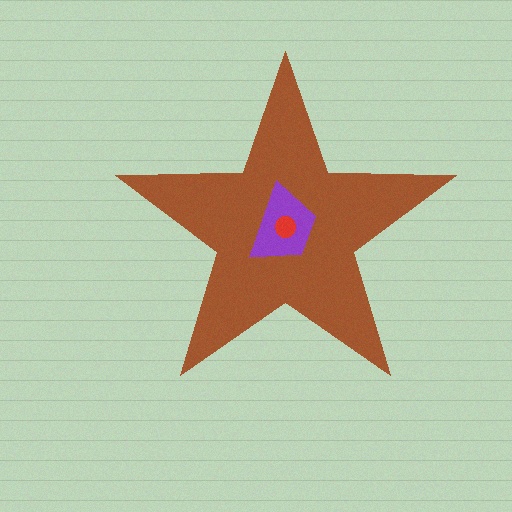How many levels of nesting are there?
3.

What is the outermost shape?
The brown star.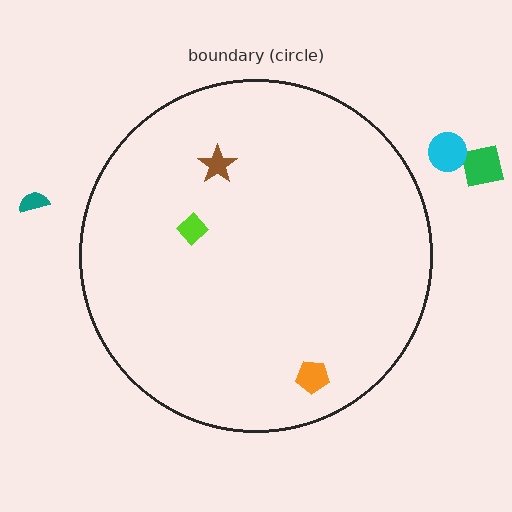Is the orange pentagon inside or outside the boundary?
Inside.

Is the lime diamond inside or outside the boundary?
Inside.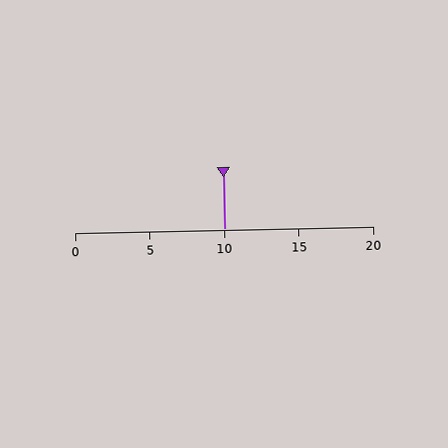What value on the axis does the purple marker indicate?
The marker indicates approximately 10.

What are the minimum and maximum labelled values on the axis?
The axis runs from 0 to 20.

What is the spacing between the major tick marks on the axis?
The major ticks are spaced 5 apart.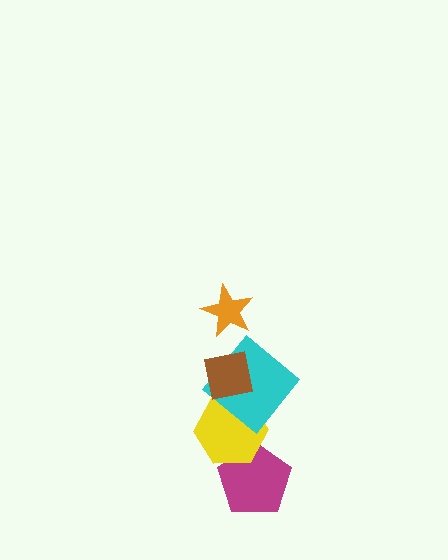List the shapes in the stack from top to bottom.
From top to bottom: the orange star, the brown square, the cyan diamond, the yellow hexagon, the magenta pentagon.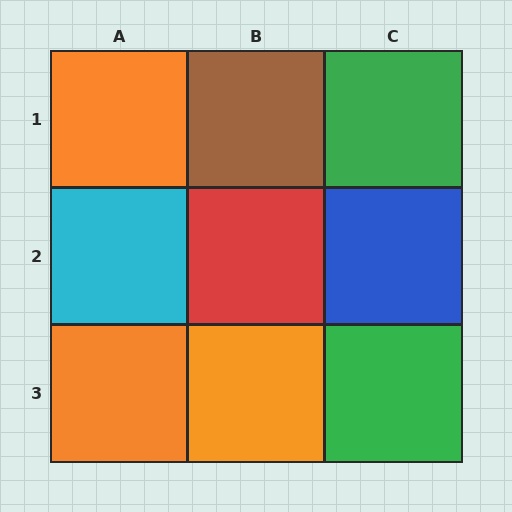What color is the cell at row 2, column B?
Red.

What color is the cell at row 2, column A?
Cyan.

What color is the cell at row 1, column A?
Orange.